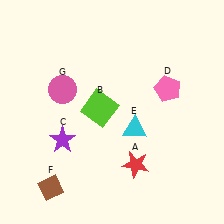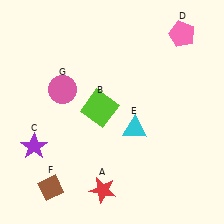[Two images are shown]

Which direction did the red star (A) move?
The red star (A) moved left.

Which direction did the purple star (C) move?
The purple star (C) moved left.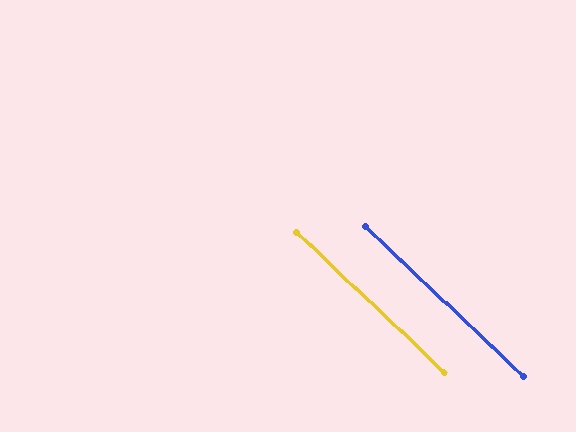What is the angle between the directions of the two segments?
Approximately 0 degrees.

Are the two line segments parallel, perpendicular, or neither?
Parallel — their directions differ by only 0.1°.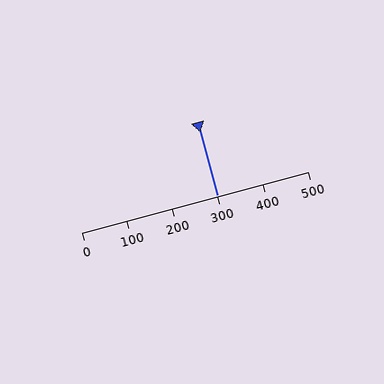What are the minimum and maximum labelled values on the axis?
The axis runs from 0 to 500.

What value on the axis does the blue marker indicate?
The marker indicates approximately 300.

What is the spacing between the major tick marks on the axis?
The major ticks are spaced 100 apart.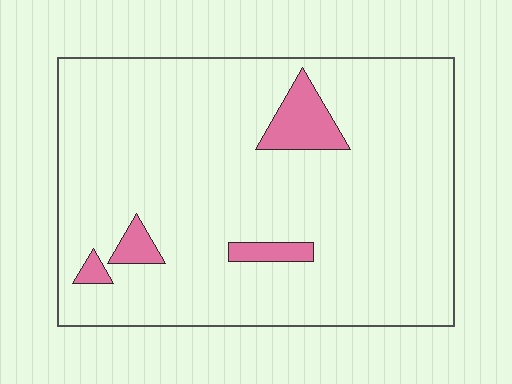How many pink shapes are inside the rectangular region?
4.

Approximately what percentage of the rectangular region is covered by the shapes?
Approximately 5%.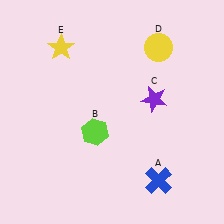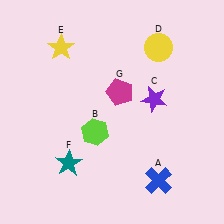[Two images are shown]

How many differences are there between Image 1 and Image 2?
There are 2 differences between the two images.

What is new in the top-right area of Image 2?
A magenta pentagon (G) was added in the top-right area of Image 2.